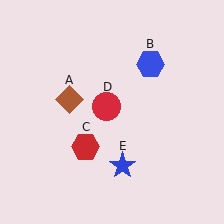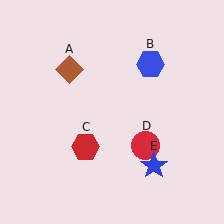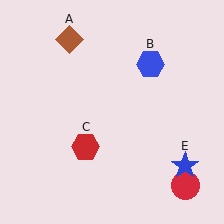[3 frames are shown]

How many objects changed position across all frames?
3 objects changed position: brown diamond (object A), red circle (object D), blue star (object E).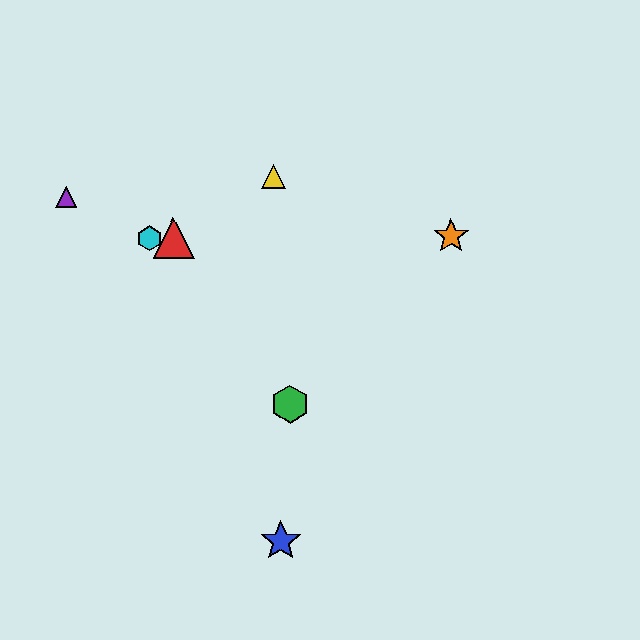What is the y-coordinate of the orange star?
The orange star is at y≈237.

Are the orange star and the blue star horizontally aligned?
No, the orange star is at y≈237 and the blue star is at y≈542.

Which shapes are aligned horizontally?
The red triangle, the orange star, the cyan hexagon are aligned horizontally.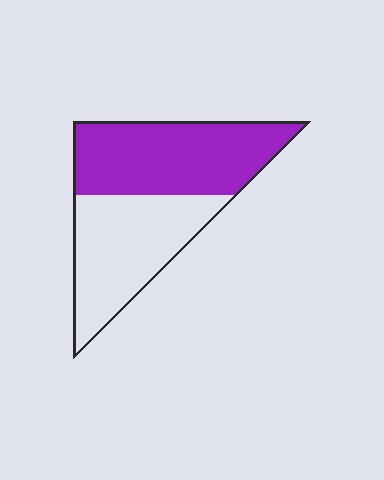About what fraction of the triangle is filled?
About one half (1/2).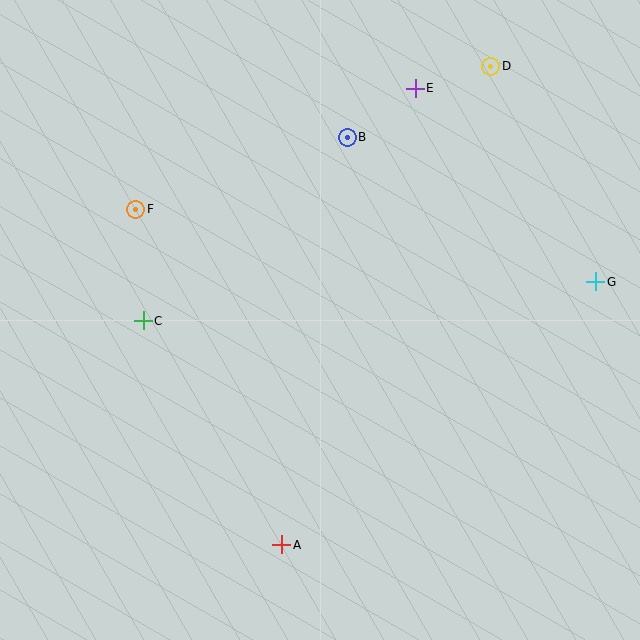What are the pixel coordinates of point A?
Point A is at (282, 545).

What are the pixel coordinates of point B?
Point B is at (347, 137).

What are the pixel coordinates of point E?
Point E is at (415, 88).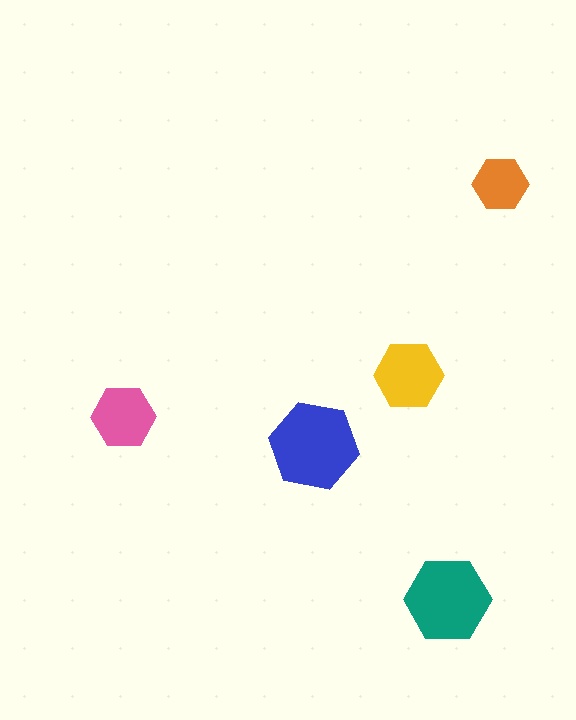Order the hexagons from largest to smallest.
the blue one, the teal one, the yellow one, the pink one, the orange one.